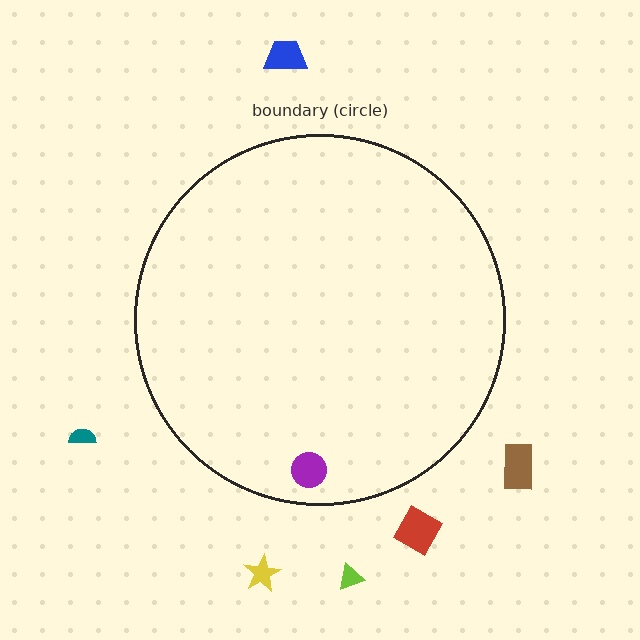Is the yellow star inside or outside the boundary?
Outside.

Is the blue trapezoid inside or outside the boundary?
Outside.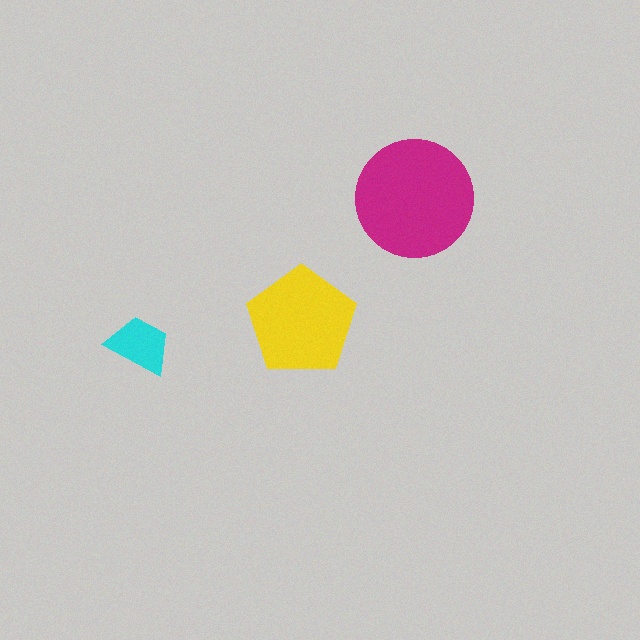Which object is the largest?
The magenta circle.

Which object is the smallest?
The cyan trapezoid.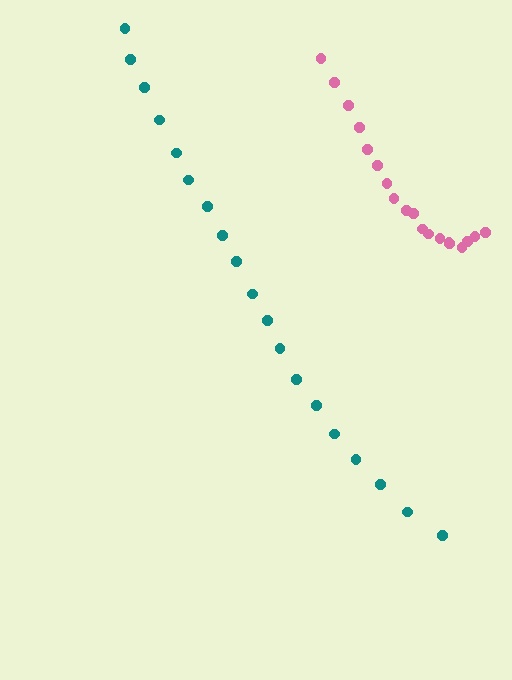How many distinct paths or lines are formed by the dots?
There are 2 distinct paths.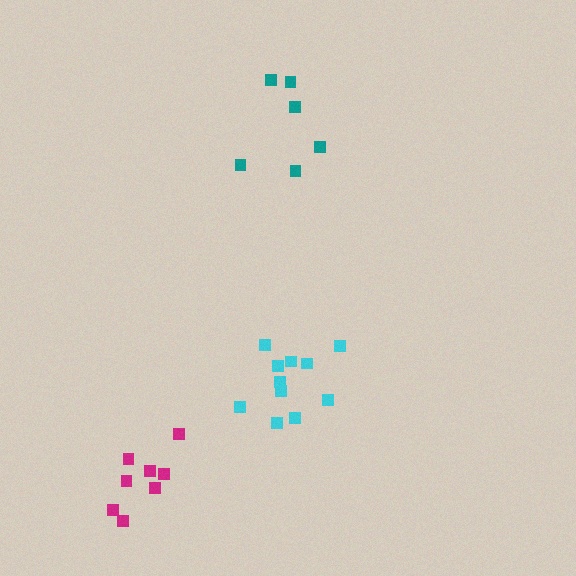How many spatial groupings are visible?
There are 3 spatial groupings.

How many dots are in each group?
Group 1: 6 dots, Group 2: 11 dots, Group 3: 8 dots (25 total).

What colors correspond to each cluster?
The clusters are colored: teal, cyan, magenta.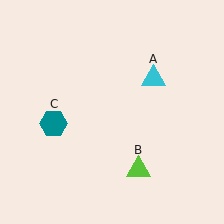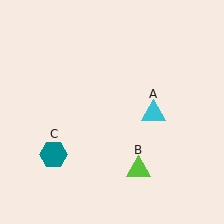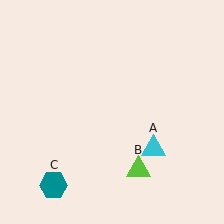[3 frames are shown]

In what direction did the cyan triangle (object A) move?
The cyan triangle (object A) moved down.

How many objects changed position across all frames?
2 objects changed position: cyan triangle (object A), teal hexagon (object C).